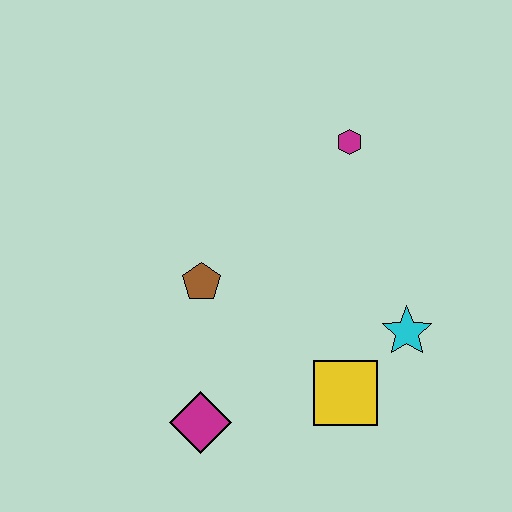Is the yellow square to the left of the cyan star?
Yes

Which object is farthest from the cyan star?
The magenta diamond is farthest from the cyan star.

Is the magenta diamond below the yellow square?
Yes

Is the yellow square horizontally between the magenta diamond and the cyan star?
Yes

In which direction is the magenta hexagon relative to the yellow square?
The magenta hexagon is above the yellow square.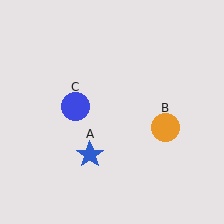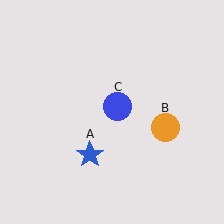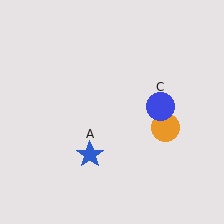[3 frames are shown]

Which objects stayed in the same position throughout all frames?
Blue star (object A) and orange circle (object B) remained stationary.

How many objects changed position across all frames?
1 object changed position: blue circle (object C).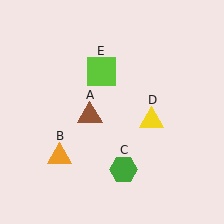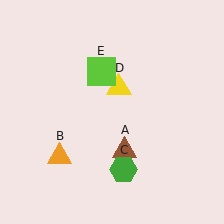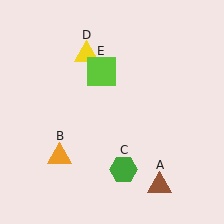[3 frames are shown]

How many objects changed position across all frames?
2 objects changed position: brown triangle (object A), yellow triangle (object D).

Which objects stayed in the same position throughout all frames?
Orange triangle (object B) and green hexagon (object C) and lime square (object E) remained stationary.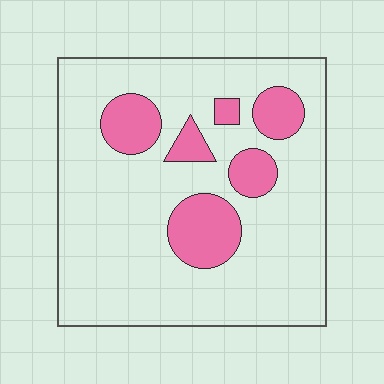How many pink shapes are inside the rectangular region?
6.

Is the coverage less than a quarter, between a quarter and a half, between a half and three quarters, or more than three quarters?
Less than a quarter.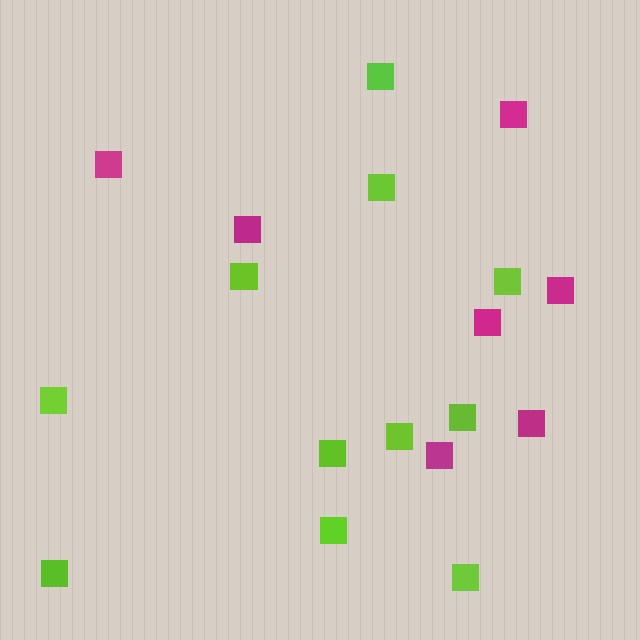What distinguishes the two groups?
There are 2 groups: one group of magenta squares (7) and one group of lime squares (11).